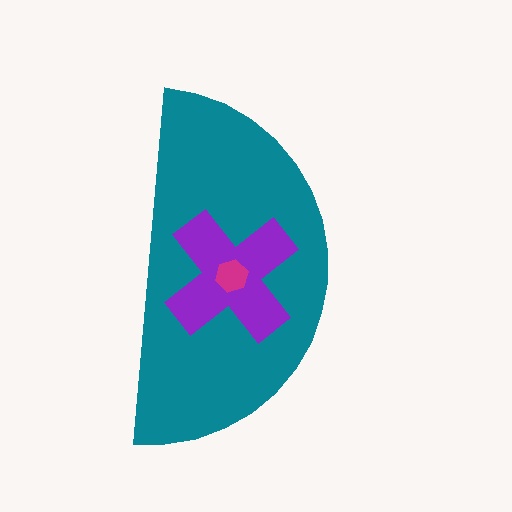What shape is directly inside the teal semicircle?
The purple cross.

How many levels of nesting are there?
3.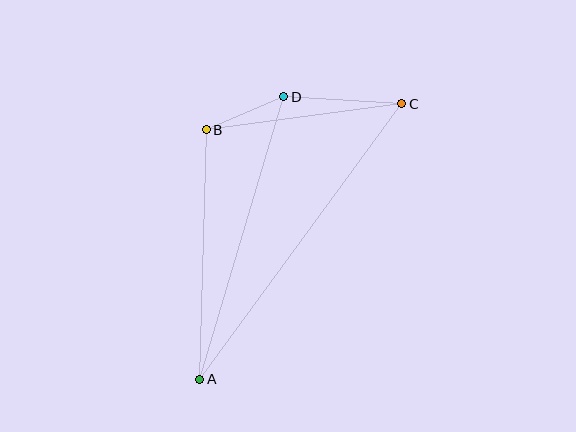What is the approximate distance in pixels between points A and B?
The distance between A and B is approximately 249 pixels.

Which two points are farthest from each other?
Points A and C are farthest from each other.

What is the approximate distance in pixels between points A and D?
The distance between A and D is approximately 295 pixels.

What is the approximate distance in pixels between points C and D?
The distance between C and D is approximately 118 pixels.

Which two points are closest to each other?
Points B and D are closest to each other.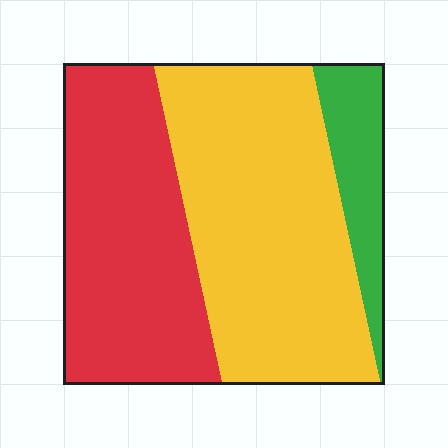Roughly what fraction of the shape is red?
Red takes up between a third and a half of the shape.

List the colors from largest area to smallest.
From largest to smallest: yellow, red, green.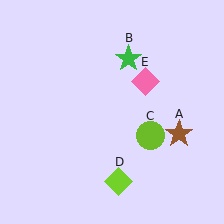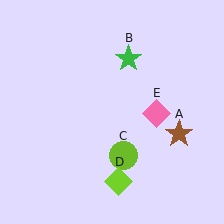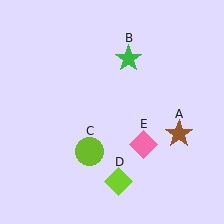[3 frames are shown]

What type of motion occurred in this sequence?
The lime circle (object C), pink diamond (object E) rotated clockwise around the center of the scene.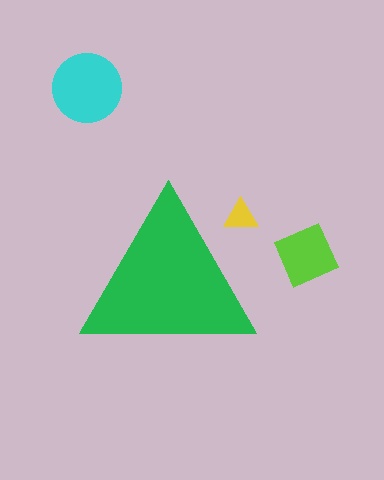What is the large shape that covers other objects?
A green triangle.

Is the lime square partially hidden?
No, the lime square is fully visible.